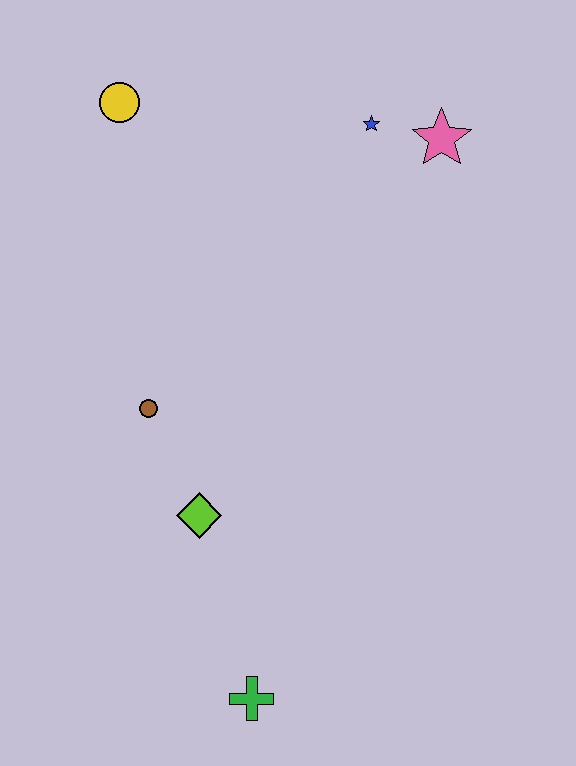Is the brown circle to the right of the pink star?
No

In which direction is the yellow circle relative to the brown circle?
The yellow circle is above the brown circle.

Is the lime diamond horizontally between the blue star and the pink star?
No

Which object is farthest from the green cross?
The yellow circle is farthest from the green cross.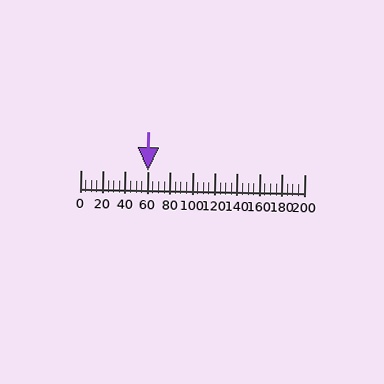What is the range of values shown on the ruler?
The ruler shows values from 0 to 200.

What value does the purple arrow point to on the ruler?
The purple arrow points to approximately 60.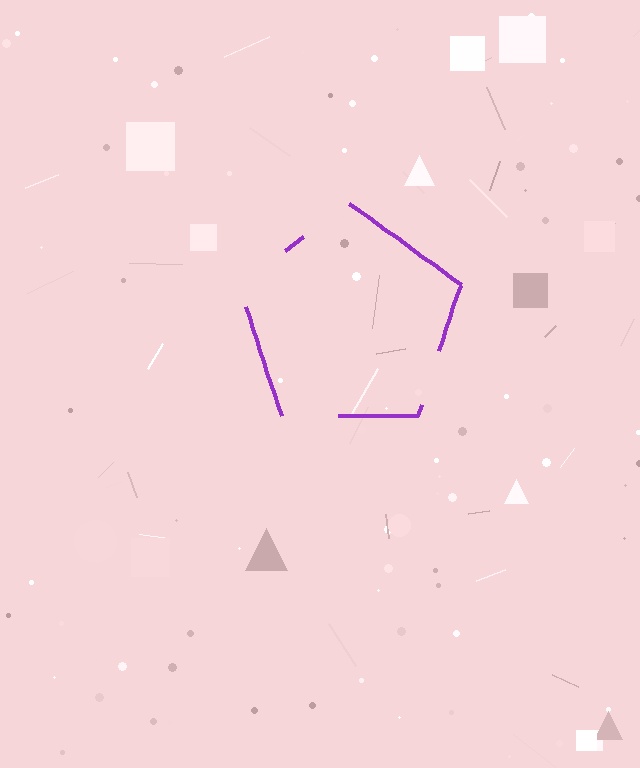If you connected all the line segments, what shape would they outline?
They would outline a pentagon.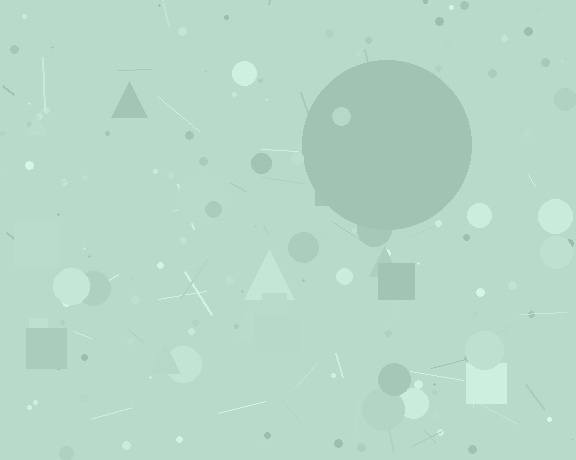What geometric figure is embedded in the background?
A circle is embedded in the background.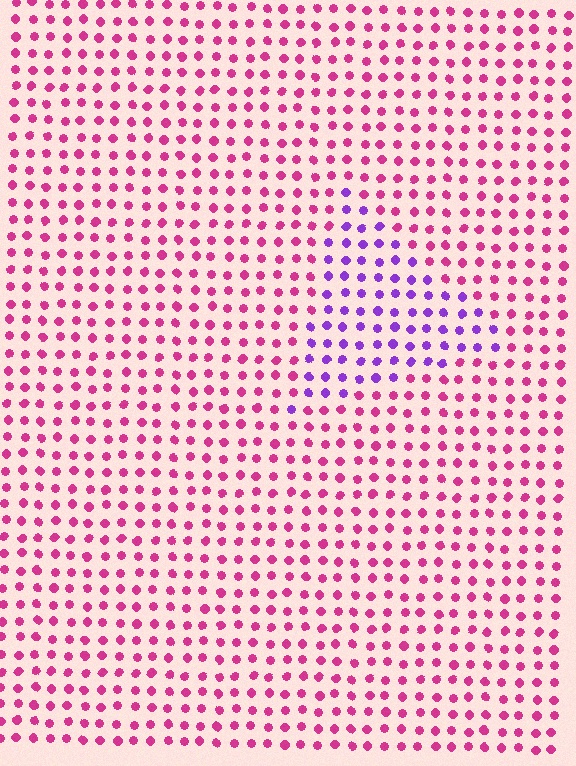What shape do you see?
I see a triangle.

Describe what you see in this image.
The image is filled with small magenta elements in a uniform arrangement. A triangle-shaped region is visible where the elements are tinted to a slightly different hue, forming a subtle color boundary.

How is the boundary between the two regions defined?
The boundary is defined purely by a slight shift in hue (about 51 degrees). Spacing, size, and orientation are identical on both sides.